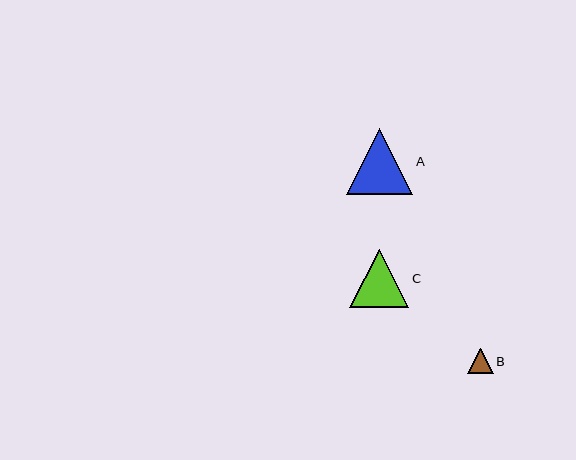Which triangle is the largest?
Triangle A is the largest with a size of approximately 66 pixels.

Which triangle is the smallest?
Triangle B is the smallest with a size of approximately 26 pixels.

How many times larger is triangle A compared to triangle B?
Triangle A is approximately 2.6 times the size of triangle B.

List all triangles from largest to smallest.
From largest to smallest: A, C, B.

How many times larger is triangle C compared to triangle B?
Triangle C is approximately 2.3 times the size of triangle B.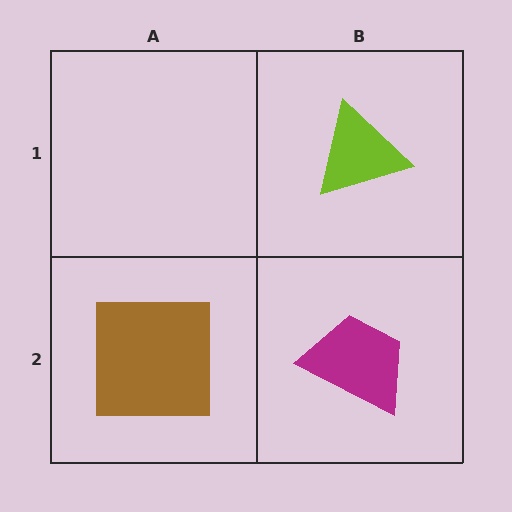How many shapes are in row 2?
2 shapes.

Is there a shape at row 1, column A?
No, that cell is empty.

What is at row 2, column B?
A magenta trapezoid.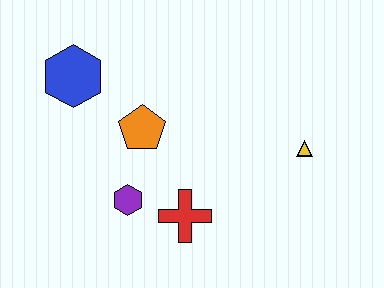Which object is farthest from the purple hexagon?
The yellow triangle is farthest from the purple hexagon.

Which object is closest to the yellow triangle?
The red cross is closest to the yellow triangle.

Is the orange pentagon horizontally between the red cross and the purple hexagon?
Yes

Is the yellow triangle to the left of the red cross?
No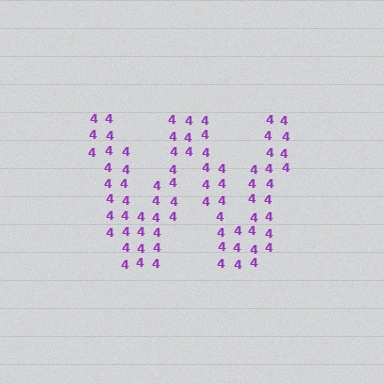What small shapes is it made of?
It is made of small digit 4's.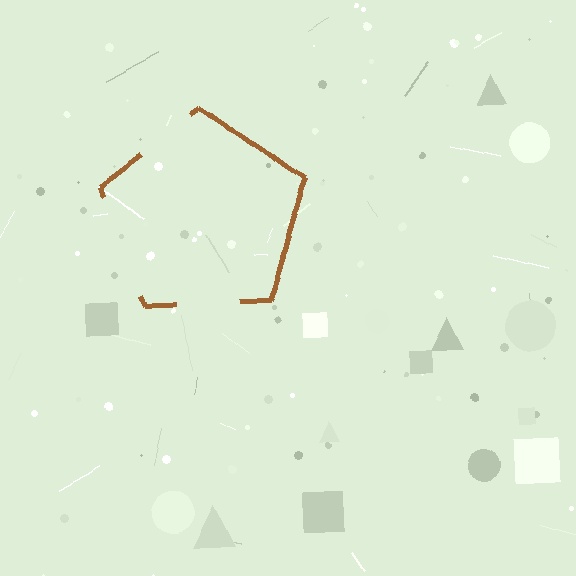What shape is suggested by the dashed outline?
The dashed outline suggests a pentagon.